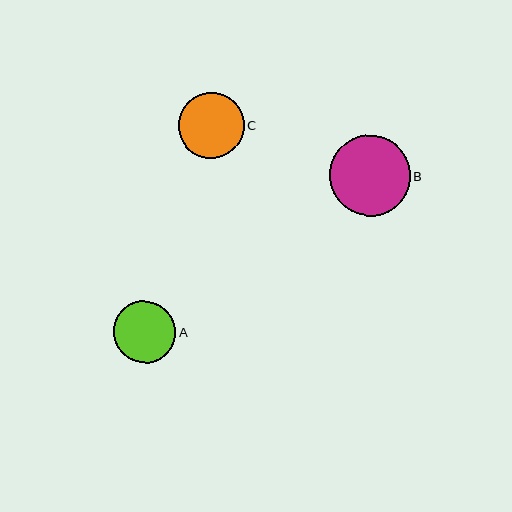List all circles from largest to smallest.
From largest to smallest: B, C, A.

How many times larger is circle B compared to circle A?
Circle B is approximately 1.3 times the size of circle A.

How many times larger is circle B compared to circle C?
Circle B is approximately 1.2 times the size of circle C.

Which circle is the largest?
Circle B is the largest with a size of approximately 80 pixels.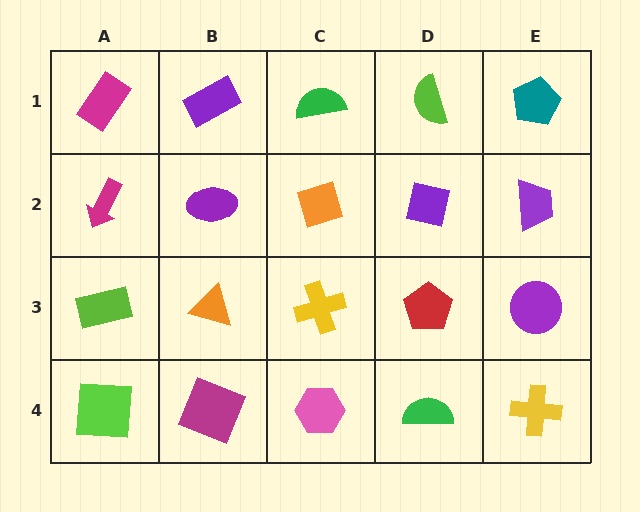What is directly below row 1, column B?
A purple ellipse.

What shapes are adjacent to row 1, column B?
A purple ellipse (row 2, column B), a magenta rectangle (row 1, column A), a green semicircle (row 1, column C).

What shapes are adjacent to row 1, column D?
A purple square (row 2, column D), a green semicircle (row 1, column C), a teal pentagon (row 1, column E).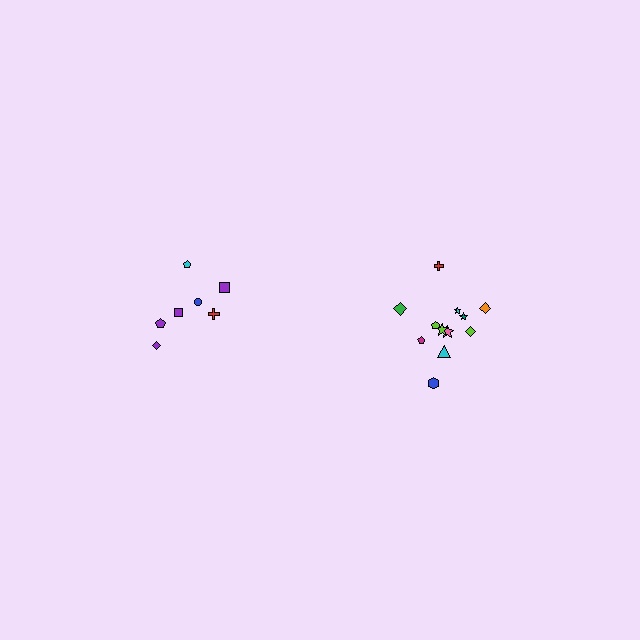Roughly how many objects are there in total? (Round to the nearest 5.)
Roughly 20 objects in total.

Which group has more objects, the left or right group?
The right group.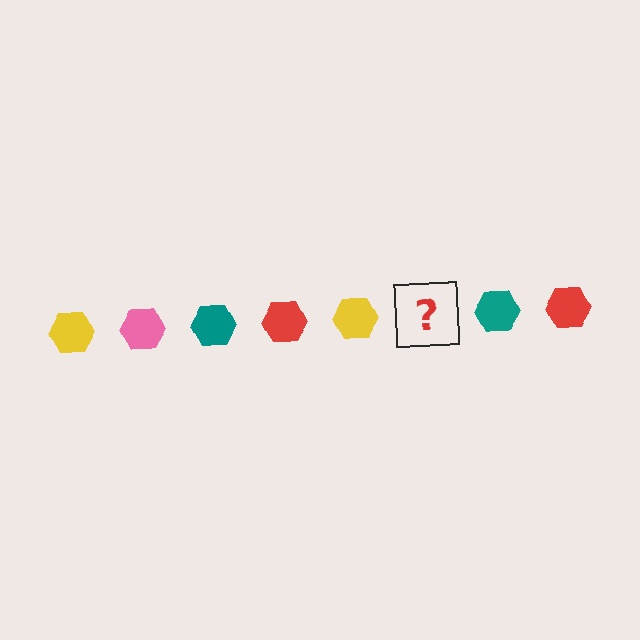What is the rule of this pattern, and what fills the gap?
The rule is that the pattern cycles through yellow, pink, teal, red hexagons. The gap should be filled with a pink hexagon.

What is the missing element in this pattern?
The missing element is a pink hexagon.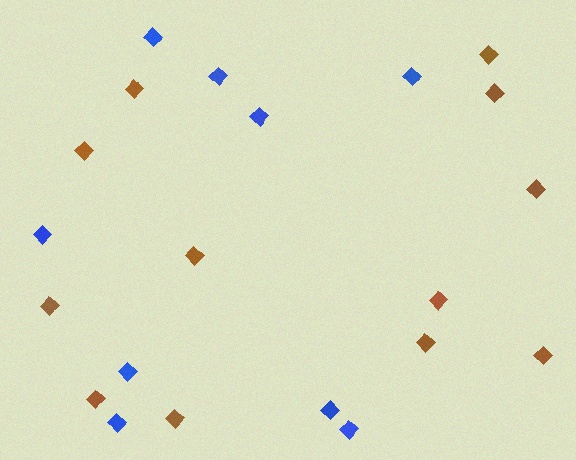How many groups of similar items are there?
There are 2 groups: one group of brown diamonds (12) and one group of blue diamonds (9).